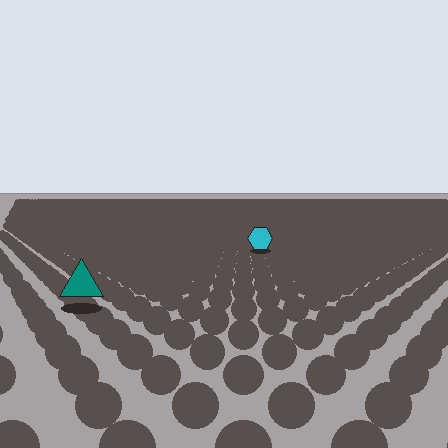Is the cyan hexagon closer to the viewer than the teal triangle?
No. The teal triangle is closer — you can tell from the texture gradient: the ground texture is coarser near it.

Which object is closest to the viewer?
The teal triangle is closest. The texture marks near it are larger and more spread out.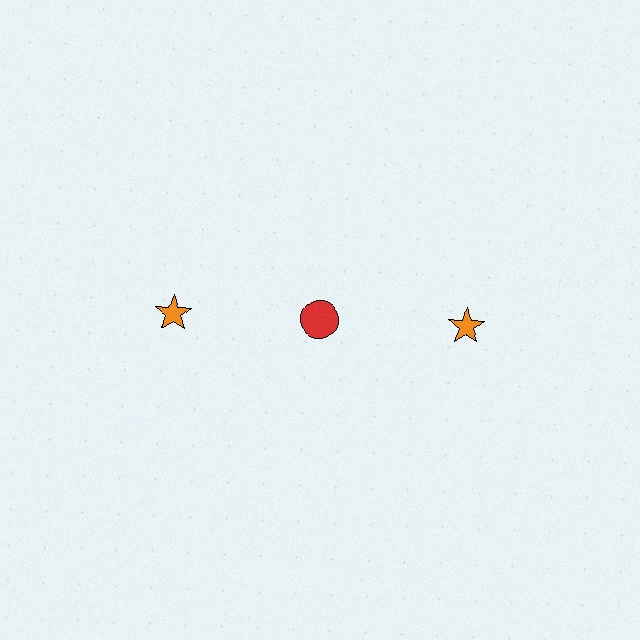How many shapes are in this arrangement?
There are 3 shapes arranged in a grid pattern.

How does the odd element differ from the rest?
It differs in both color (red instead of orange) and shape (circle instead of star).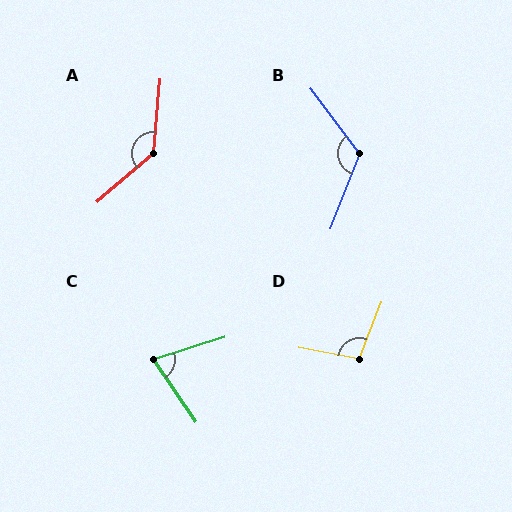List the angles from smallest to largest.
C (73°), D (100°), B (122°), A (136°).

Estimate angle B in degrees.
Approximately 122 degrees.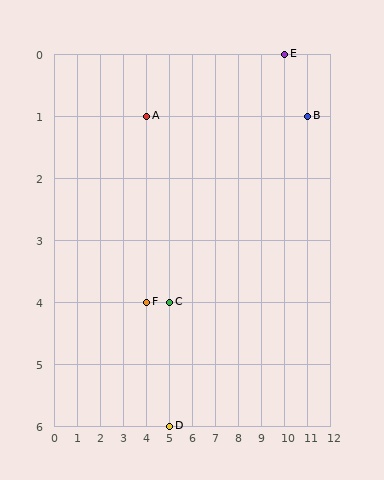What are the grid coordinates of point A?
Point A is at grid coordinates (4, 1).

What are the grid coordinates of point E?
Point E is at grid coordinates (10, 0).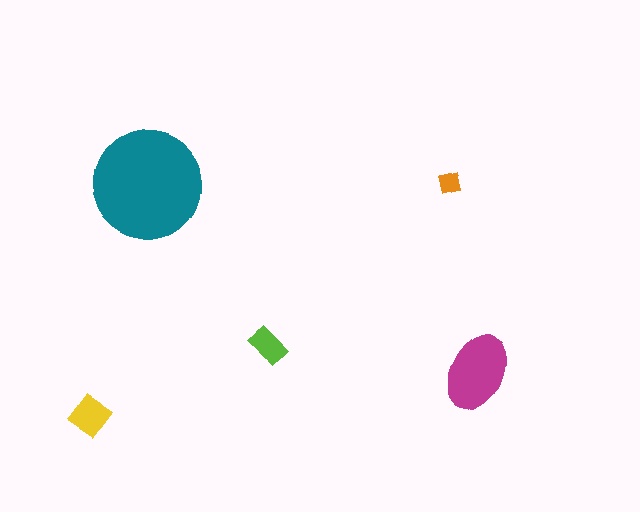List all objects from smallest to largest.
The orange square, the lime rectangle, the yellow diamond, the magenta ellipse, the teal circle.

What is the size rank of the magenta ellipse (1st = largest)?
2nd.